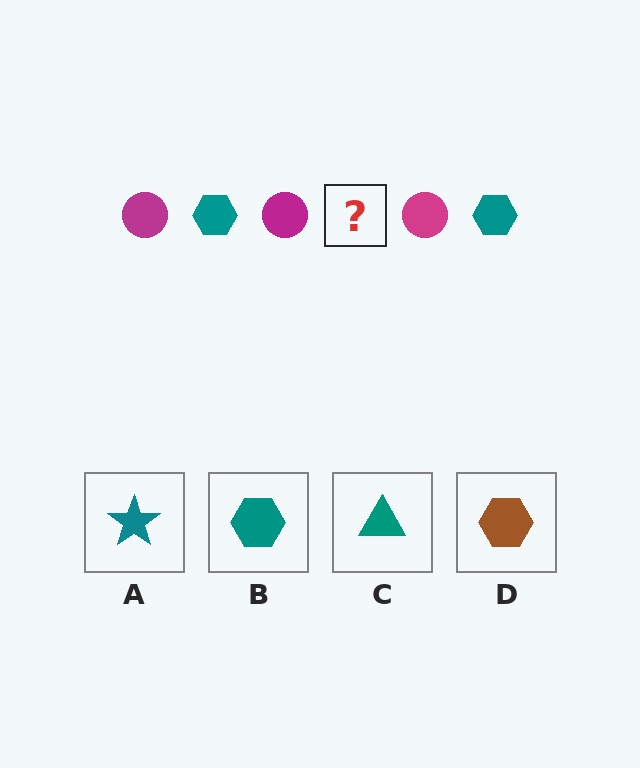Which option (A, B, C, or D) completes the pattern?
B.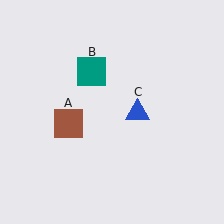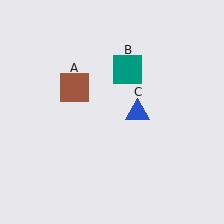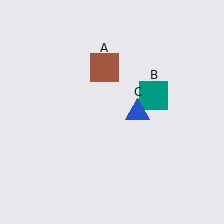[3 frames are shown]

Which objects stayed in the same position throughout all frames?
Blue triangle (object C) remained stationary.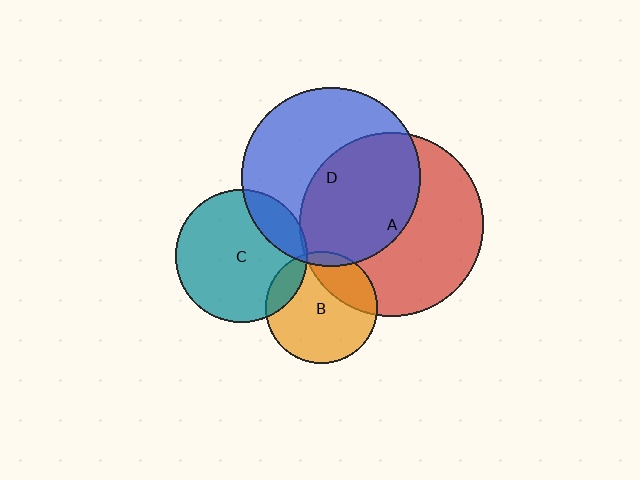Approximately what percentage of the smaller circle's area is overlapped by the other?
Approximately 50%.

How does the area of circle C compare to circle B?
Approximately 1.4 times.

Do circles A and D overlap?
Yes.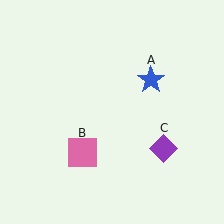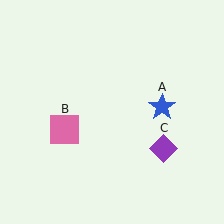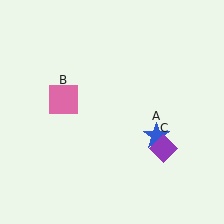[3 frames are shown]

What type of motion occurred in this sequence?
The blue star (object A), pink square (object B) rotated clockwise around the center of the scene.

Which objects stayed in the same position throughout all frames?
Purple diamond (object C) remained stationary.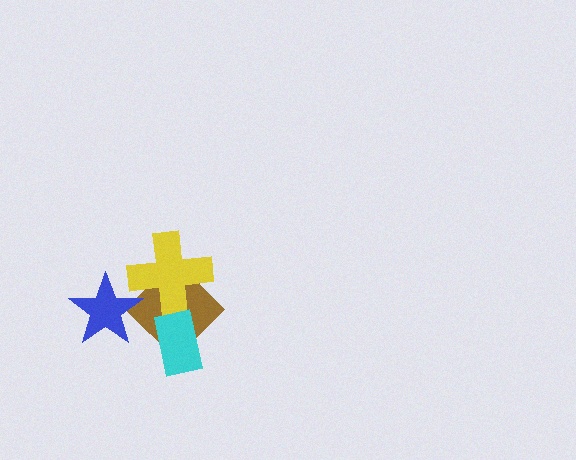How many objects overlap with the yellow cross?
1 object overlaps with the yellow cross.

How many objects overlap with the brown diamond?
3 objects overlap with the brown diamond.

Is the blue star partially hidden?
No, no other shape covers it.